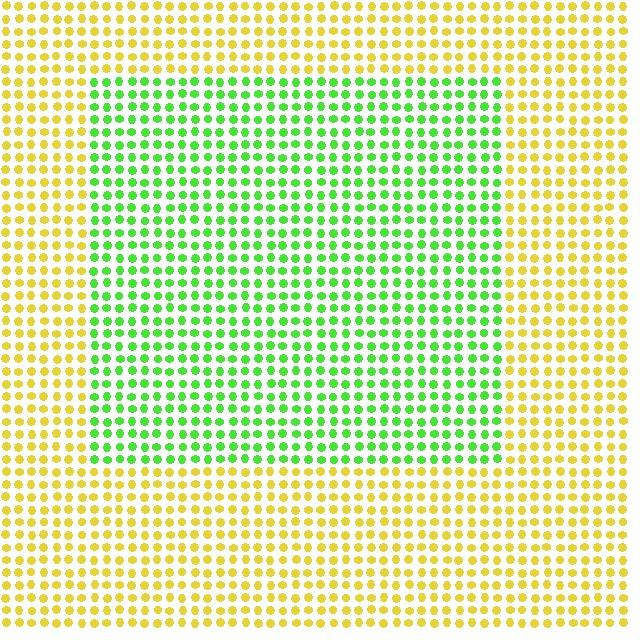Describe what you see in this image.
The image is filled with small yellow elements in a uniform arrangement. A rectangle-shaped region is visible where the elements are tinted to a slightly different hue, forming a subtle color boundary.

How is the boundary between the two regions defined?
The boundary is defined purely by a slight shift in hue (about 60 degrees). Spacing, size, and orientation are identical on both sides.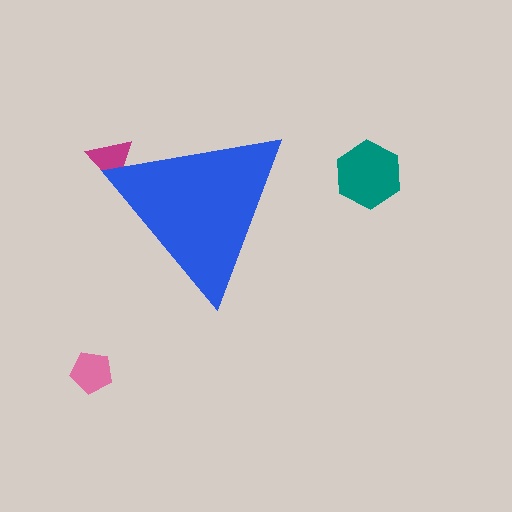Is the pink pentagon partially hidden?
No, the pink pentagon is fully visible.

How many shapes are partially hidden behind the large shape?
1 shape is partially hidden.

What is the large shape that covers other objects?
A blue triangle.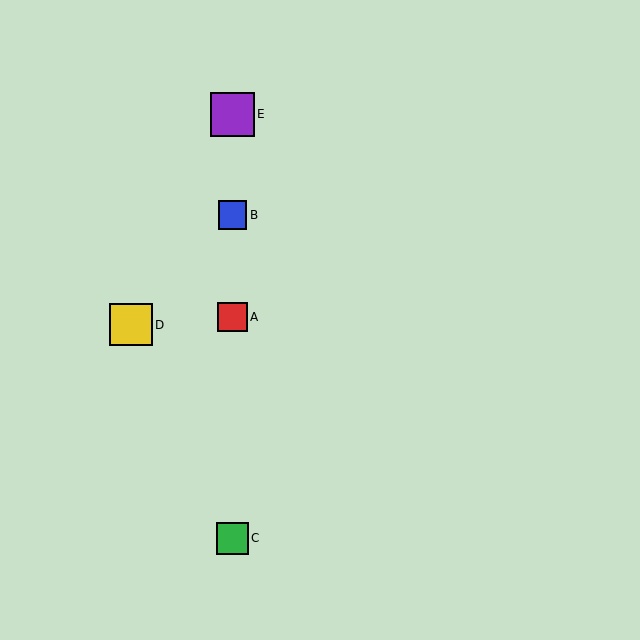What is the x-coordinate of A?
Object A is at x≈232.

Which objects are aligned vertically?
Objects A, B, C, E are aligned vertically.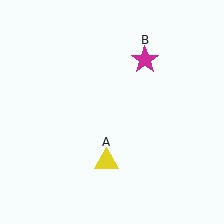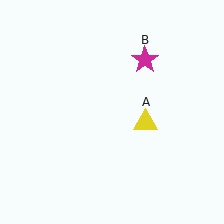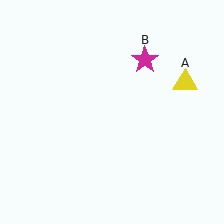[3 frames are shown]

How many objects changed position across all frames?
1 object changed position: yellow triangle (object A).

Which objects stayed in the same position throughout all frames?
Magenta star (object B) remained stationary.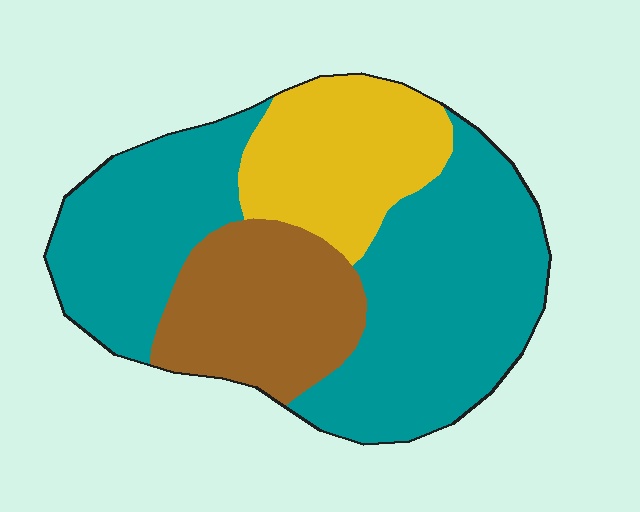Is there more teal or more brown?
Teal.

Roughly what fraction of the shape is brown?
Brown covers roughly 20% of the shape.